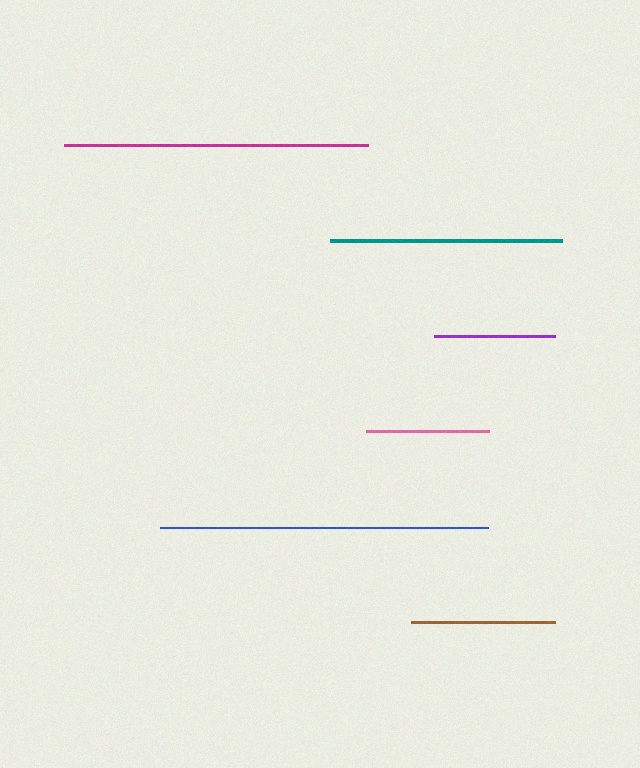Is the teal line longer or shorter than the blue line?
The blue line is longer than the teal line.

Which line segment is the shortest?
The purple line is the shortest at approximately 120 pixels.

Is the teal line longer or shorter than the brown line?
The teal line is longer than the brown line.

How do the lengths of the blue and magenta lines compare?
The blue and magenta lines are approximately the same length.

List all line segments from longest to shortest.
From longest to shortest: blue, magenta, teal, brown, pink, purple.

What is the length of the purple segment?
The purple segment is approximately 120 pixels long.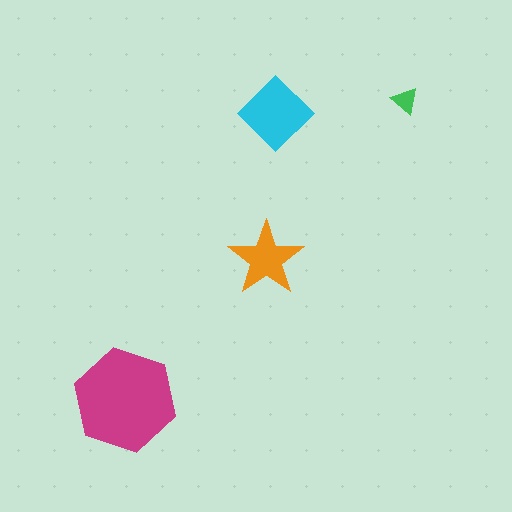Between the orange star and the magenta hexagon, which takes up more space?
The magenta hexagon.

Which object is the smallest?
The green triangle.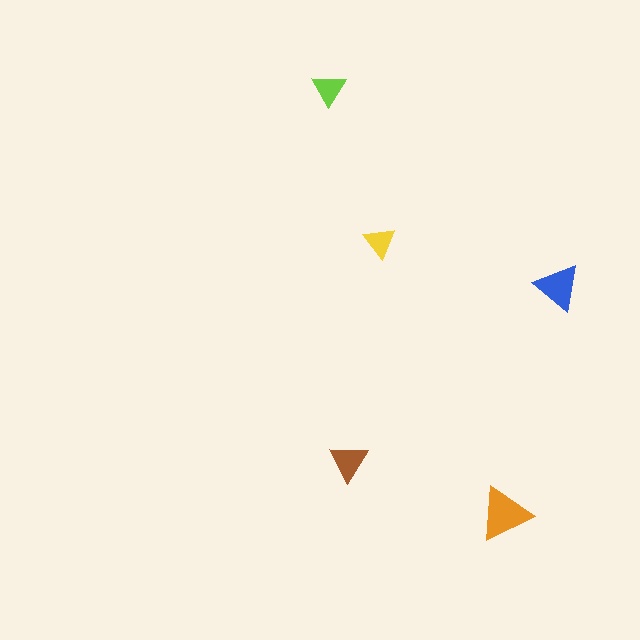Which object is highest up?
The lime triangle is topmost.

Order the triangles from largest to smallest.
the orange one, the blue one, the brown one, the lime one, the yellow one.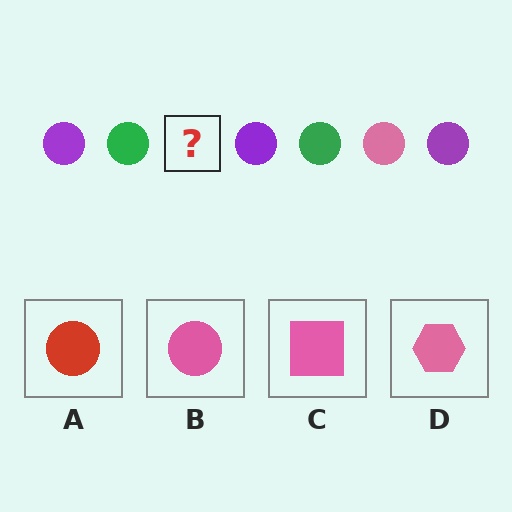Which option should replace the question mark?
Option B.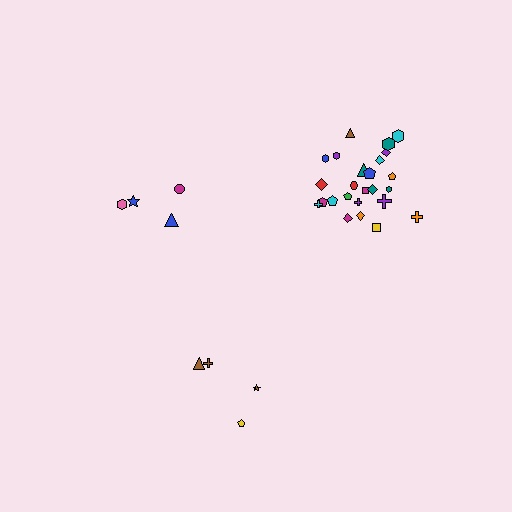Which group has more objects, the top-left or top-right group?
The top-right group.